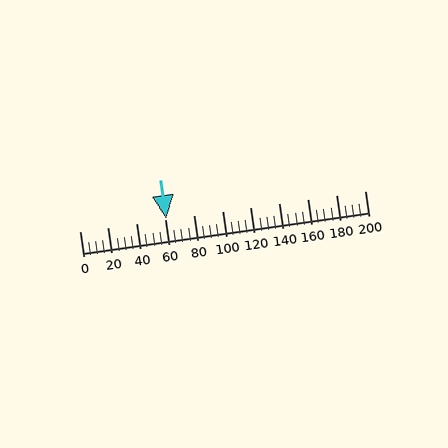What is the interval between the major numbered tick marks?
The major tick marks are spaced 20 units apart.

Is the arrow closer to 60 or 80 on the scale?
The arrow is closer to 60.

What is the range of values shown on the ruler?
The ruler shows values from 0 to 200.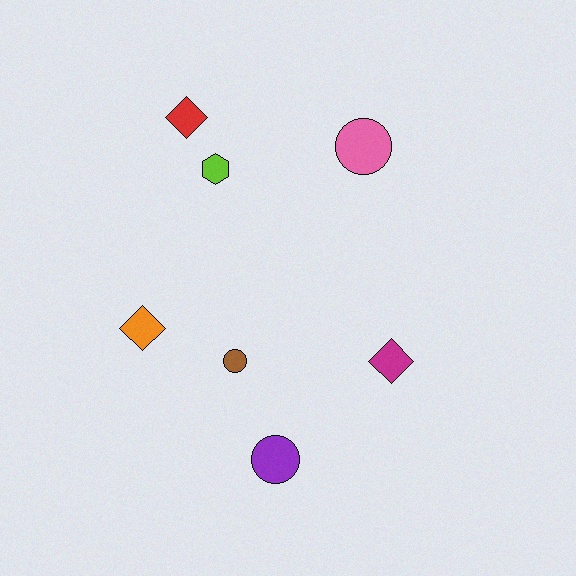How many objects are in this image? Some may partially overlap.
There are 7 objects.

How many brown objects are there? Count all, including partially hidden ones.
There is 1 brown object.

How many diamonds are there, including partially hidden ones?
There are 3 diamonds.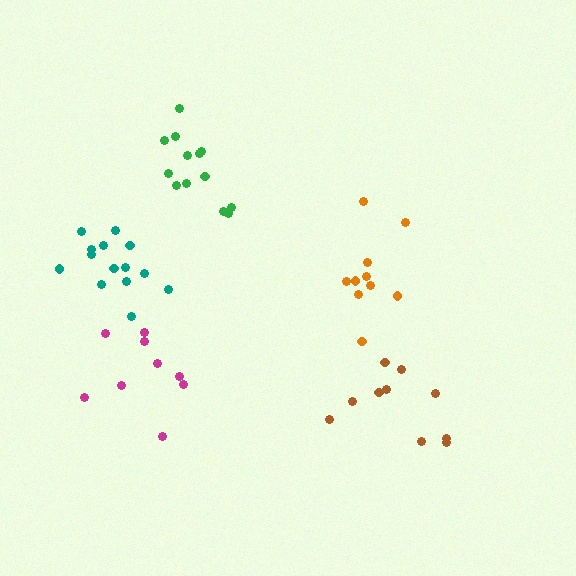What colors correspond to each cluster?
The clusters are colored: green, brown, teal, magenta, orange.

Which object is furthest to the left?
The teal cluster is leftmost.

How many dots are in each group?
Group 1: 13 dots, Group 2: 10 dots, Group 3: 14 dots, Group 4: 9 dots, Group 5: 10 dots (56 total).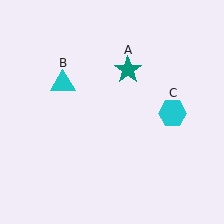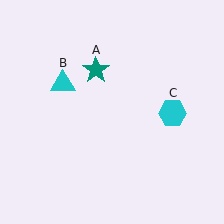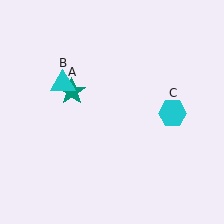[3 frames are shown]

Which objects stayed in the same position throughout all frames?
Cyan triangle (object B) and cyan hexagon (object C) remained stationary.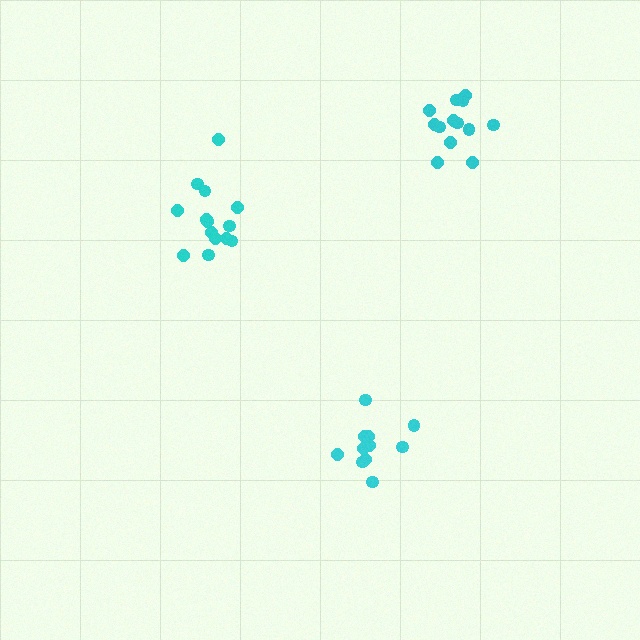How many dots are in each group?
Group 1: 11 dots, Group 2: 14 dots, Group 3: 13 dots (38 total).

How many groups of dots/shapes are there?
There are 3 groups.